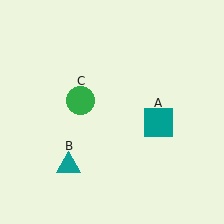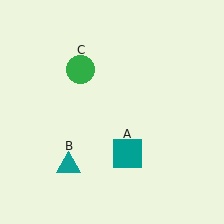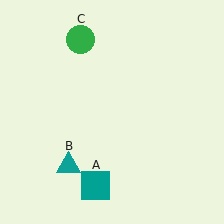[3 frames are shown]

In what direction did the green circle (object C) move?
The green circle (object C) moved up.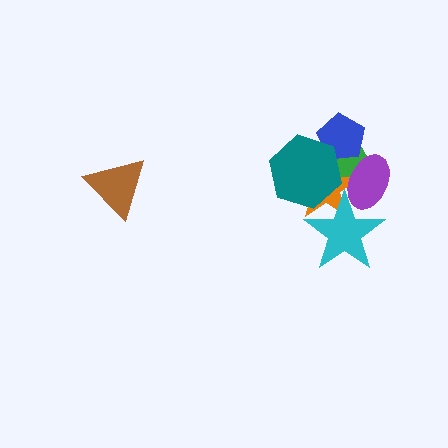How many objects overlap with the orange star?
5 objects overlap with the orange star.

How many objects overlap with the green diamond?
4 objects overlap with the green diamond.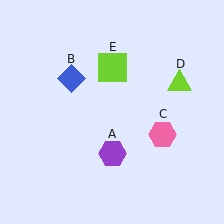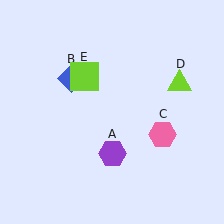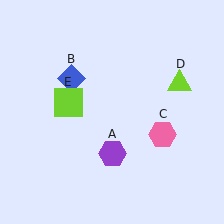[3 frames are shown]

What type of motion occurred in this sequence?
The lime square (object E) rotated counterclockwise around the center of the scene.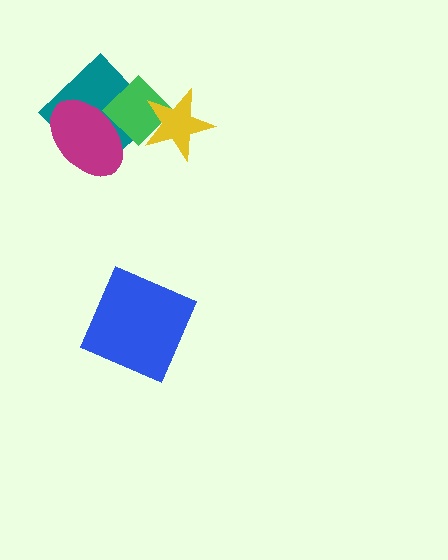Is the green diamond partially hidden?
Yes, it is partially covered by another shape.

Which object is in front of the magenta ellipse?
The green diamond is in front of the magenta ellipse.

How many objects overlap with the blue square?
0 objects overlap with the blue square.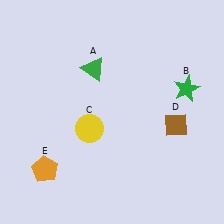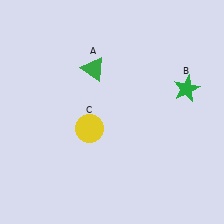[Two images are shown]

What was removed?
The orange pentagon (E), the brown diamond (D) were removed in Image 2.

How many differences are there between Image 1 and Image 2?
There are 2 differences between the two images.